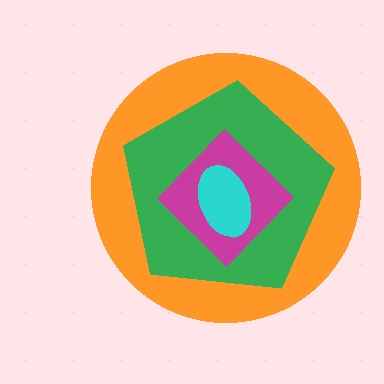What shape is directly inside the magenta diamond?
The cyan ellipse.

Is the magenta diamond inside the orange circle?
Yes.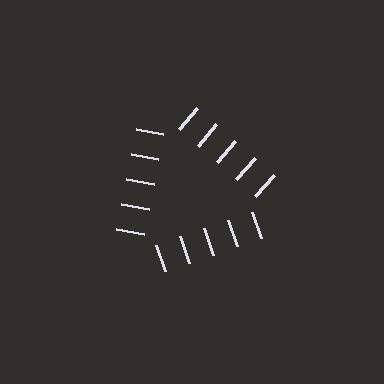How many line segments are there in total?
15 — 5 along each of the 3 edges.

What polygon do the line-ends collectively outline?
An illusory triangle — the line segments terminate on its edges but no continuous stroke is drawn.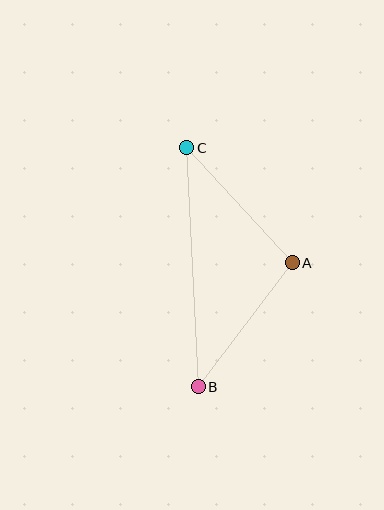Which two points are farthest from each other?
Points B and C are farthest from each other.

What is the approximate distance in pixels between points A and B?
The distance between A and B is approximately 156 pixels.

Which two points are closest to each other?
Points A and C are closest to each other.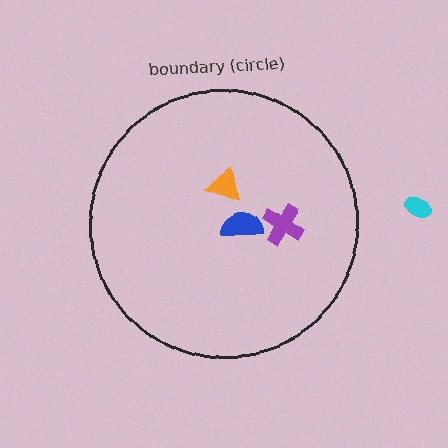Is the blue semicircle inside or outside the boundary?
Inside.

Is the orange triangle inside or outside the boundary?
Inside.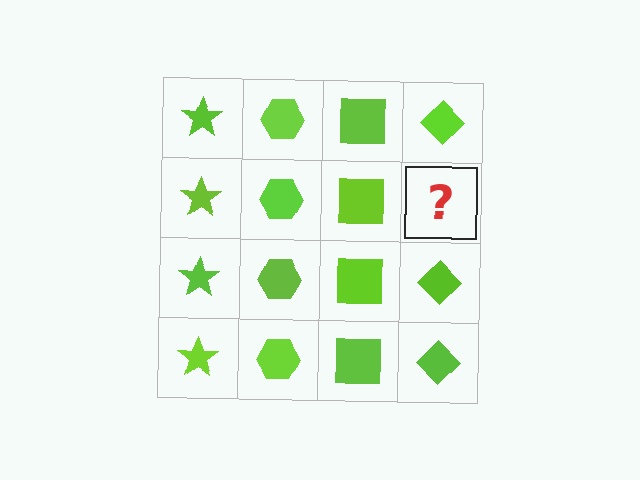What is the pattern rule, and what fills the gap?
The rule is that each column has a consistent shape. The gap should be filled with a lime diamond.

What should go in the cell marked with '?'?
The missing cell should contain a lime diamond.